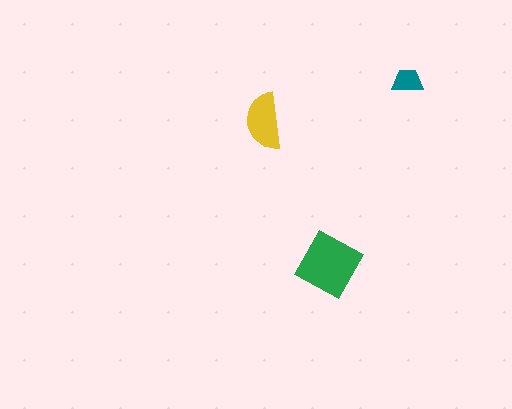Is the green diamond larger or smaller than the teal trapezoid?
Larger.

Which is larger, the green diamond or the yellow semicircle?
The green diamond.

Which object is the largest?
The green diamond.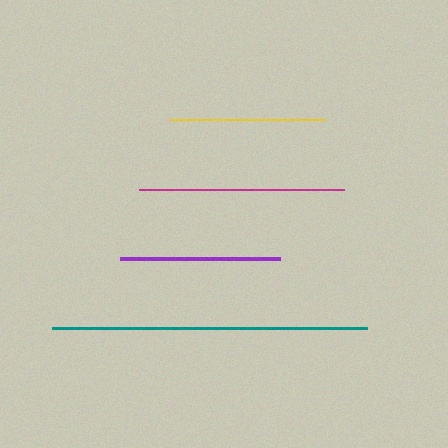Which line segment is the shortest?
The yellow line is the shortest at approximately 156 pixels.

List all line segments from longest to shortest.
From longest to shortest: teal, magenta, purple, yellow.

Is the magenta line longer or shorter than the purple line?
The magenta line is longer than the purple line.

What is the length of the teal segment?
The teal segment is approximately 316 pixels long.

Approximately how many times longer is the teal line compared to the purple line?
The teal line is approximately 2.0 times the length of the purple line.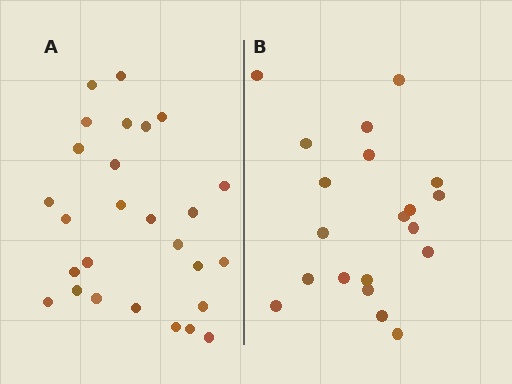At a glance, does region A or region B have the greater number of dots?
Region A (the left region) has more dots.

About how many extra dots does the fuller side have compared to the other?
Region A has roughly 8 or so more dots than region B.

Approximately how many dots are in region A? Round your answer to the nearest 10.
About 30 dots. (The exact count is 27, which rounds to 30.)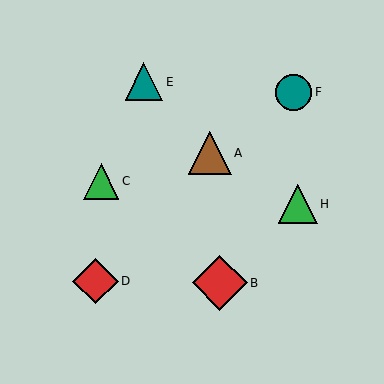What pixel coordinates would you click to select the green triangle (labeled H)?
Click at (298, 204) to select the green triangle H.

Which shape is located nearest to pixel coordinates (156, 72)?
The teal triangle (labeled E) at (144, 82) is nearest to that location.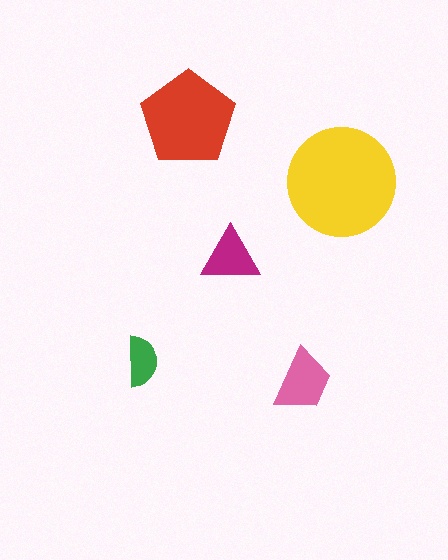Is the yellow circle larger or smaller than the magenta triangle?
Larger.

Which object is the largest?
The yellow circle.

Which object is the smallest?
The green semicircle.